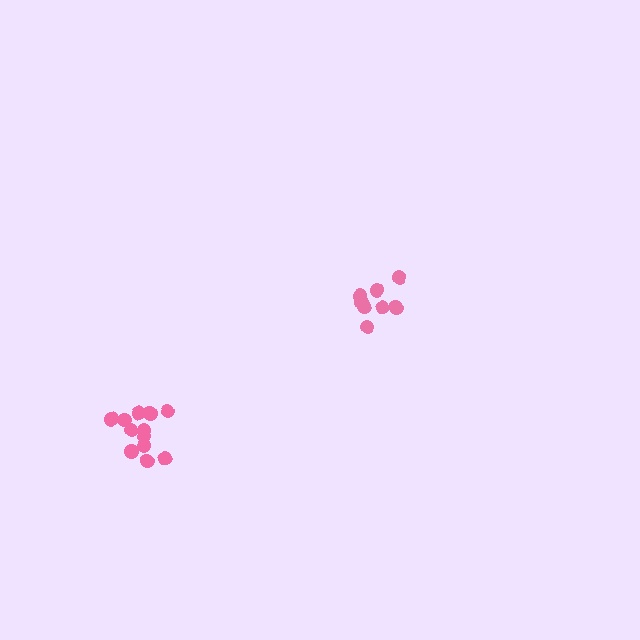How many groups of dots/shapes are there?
There are 2 groups.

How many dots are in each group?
Group 1: 8 dots, Group 2: 12 dots (20 total).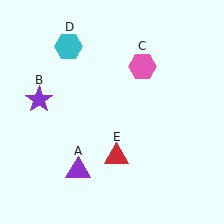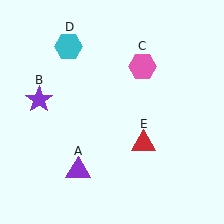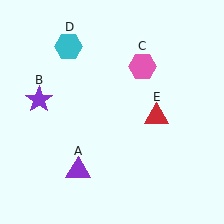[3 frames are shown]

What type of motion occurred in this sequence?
The red triangle (object E) rotated counterclockwise around the center of the scene.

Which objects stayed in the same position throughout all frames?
Purple triangle (object A) and purple star (object B) and pink hexagon (object C) and cyan hexagon (object D) remained stationary.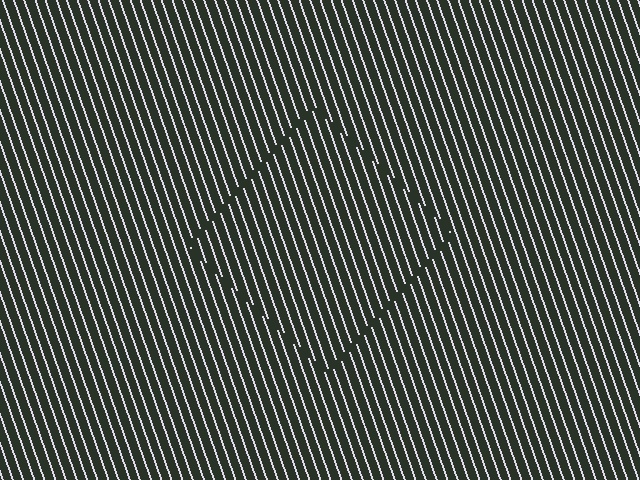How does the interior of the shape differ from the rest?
The interior of the shape contains the same grating, shifted by half a period — the contour is defined by the phase discontinuity where line-ends from the inner and outer gratings abut.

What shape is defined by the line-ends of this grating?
An illusory square. The interior of the shape contains the same grating, shifted by half a period — the contour is defined by the phase discontinuity where line-ends from the inner and outer gratings abut.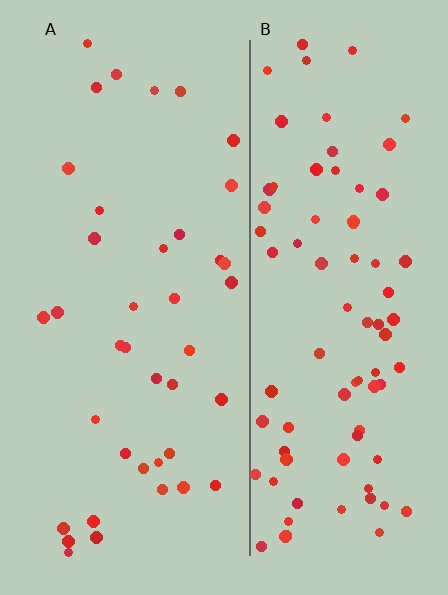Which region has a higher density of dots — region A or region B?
B (the right).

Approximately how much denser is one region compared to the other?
Approximately 2.2× — region B over region A.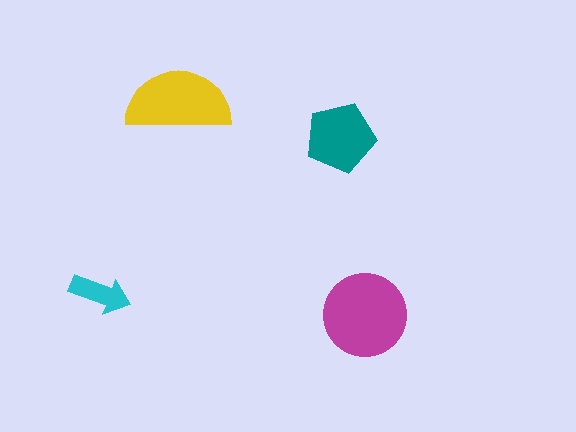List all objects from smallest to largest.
The cyan arrow, the teal pentagon, the yellow semicircle, the magenta circle.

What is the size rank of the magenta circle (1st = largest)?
1st.